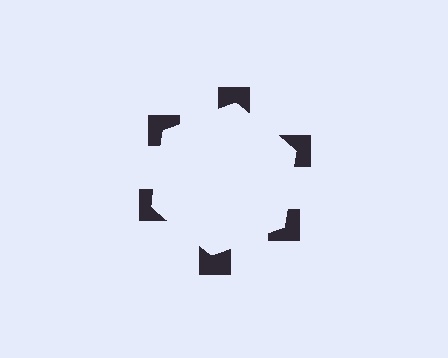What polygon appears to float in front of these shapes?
An illusory hexagon — its edges are inferred from the aligned wedge cuts in the notched squares, not physically drawn.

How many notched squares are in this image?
There are 6 — one at each vertex of the illusory hexagon.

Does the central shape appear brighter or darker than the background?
It typically appears slightly brighter than the background, even though no actual brightness change is drawn.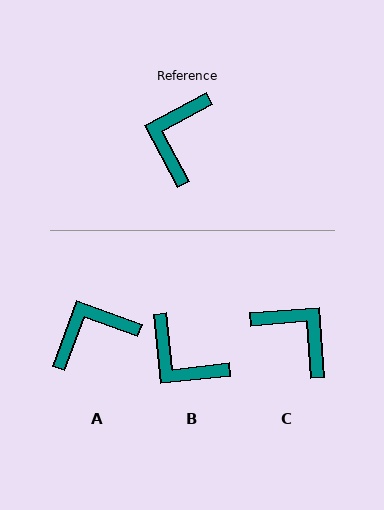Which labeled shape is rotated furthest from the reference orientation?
C, about 114 degrees away.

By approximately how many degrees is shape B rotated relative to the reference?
Approximately 68 degrees counter-clockwise.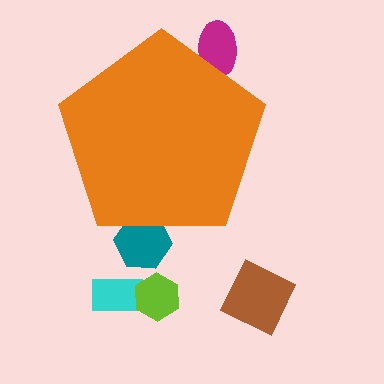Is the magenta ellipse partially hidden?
Yes, the magenta ellipse is partially hidden behind the orange pentagon.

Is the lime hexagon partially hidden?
No, the lime hexagon is fully visible.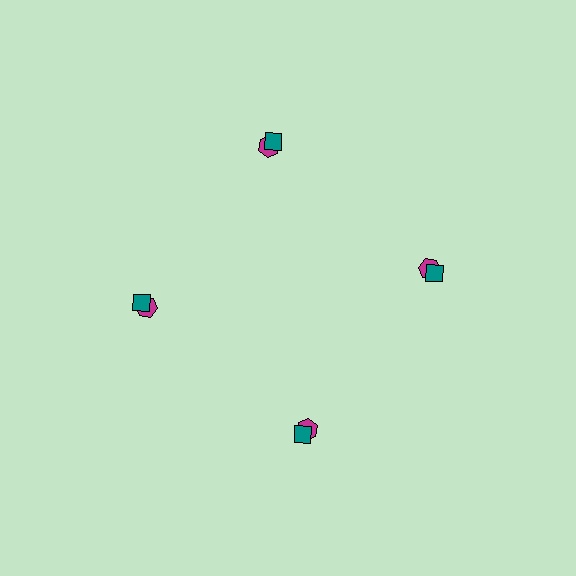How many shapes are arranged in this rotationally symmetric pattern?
There are 8 shapes, arranged in 4 groups of 2.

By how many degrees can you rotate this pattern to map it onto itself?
The pattern maps onto itself every 90 degrees of rotation.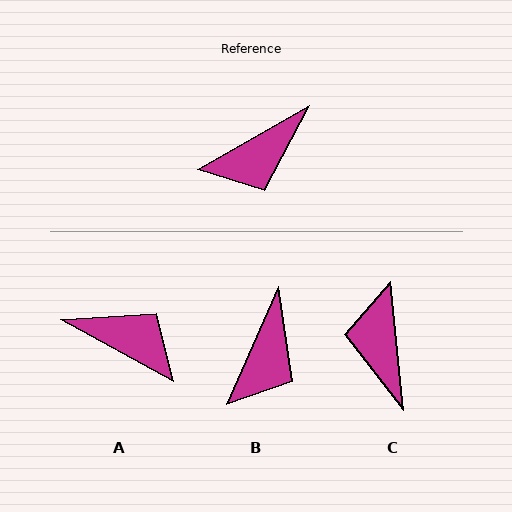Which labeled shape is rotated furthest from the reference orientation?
A, about 121 degrees away.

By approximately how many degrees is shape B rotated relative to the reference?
Approximately 36 degrees counter-clockwise.